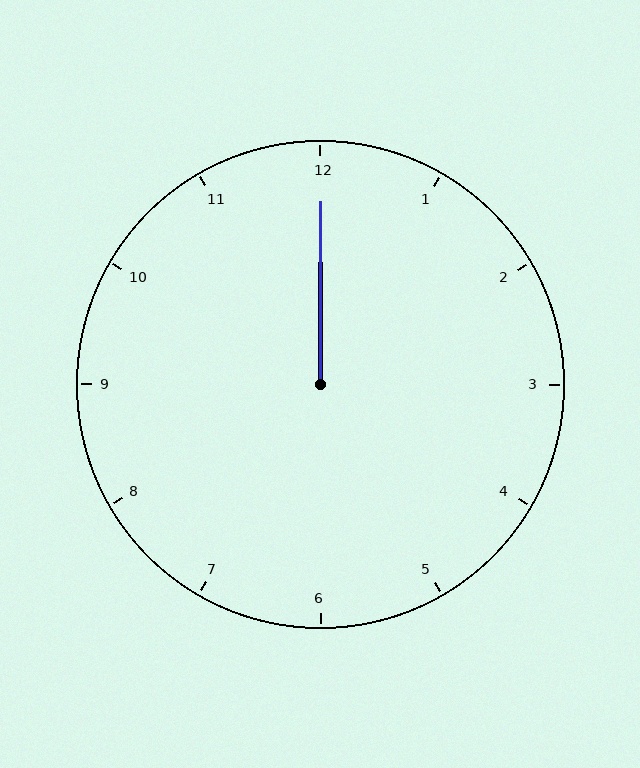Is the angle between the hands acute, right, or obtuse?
It is acute.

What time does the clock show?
12:00.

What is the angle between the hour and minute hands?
Approximately 0 degrees.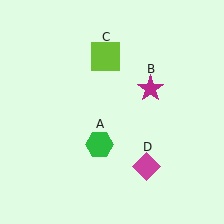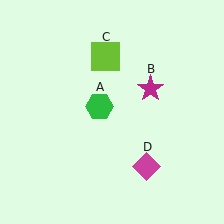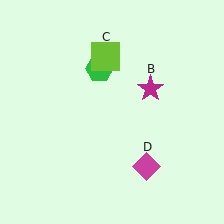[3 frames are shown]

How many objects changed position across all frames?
1 object changed position: green hexagon (object A).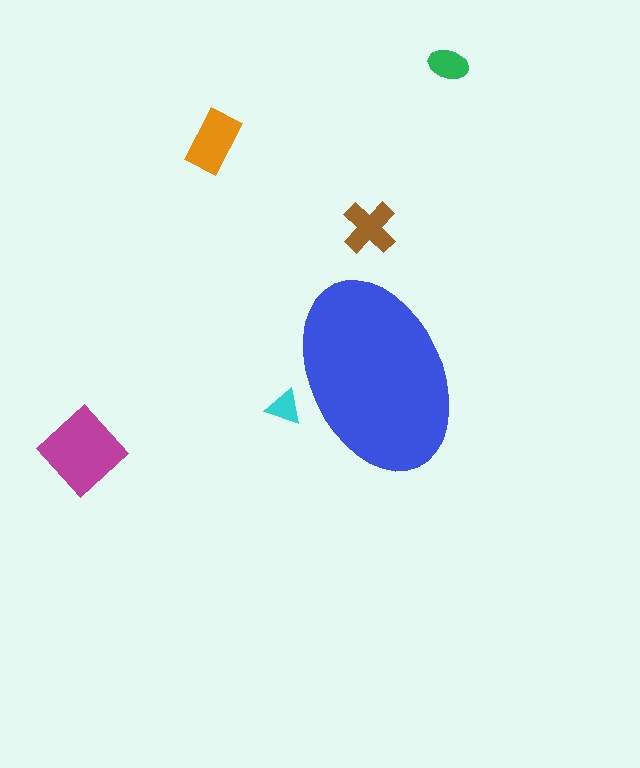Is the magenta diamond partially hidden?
No, the magenta diamond is fully visible.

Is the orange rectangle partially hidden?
No, the orange rectangle is fully visible.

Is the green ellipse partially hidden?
No, the green ellipse is fully visible.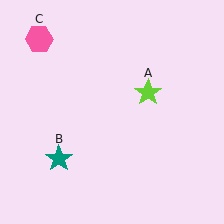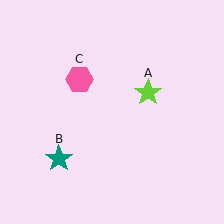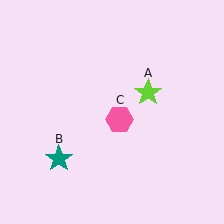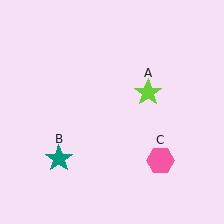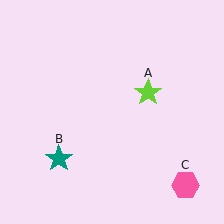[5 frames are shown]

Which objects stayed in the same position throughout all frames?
Lime star (object A) and teal star (object B) remained stationary.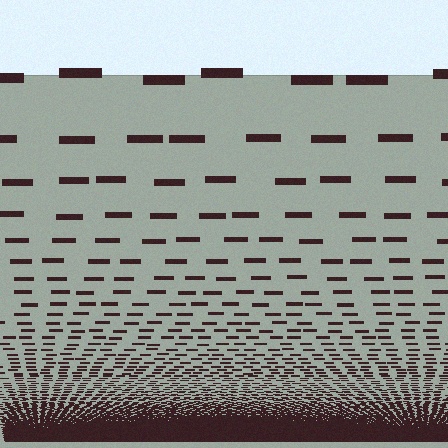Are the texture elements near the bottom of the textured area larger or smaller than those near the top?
Smaller. The gradient is inverted — elements near the bottom are smaller and denser.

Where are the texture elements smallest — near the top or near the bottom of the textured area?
Near the bottom.